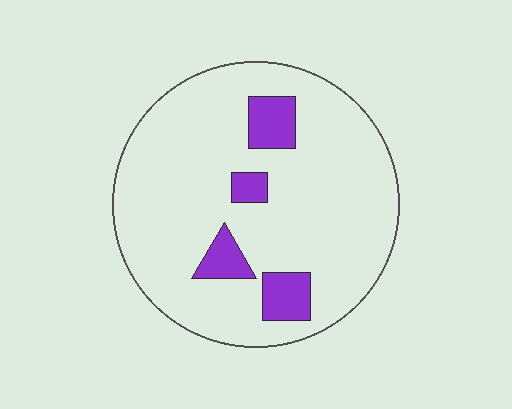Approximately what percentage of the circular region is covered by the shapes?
Approximately 10%.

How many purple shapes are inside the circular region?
4.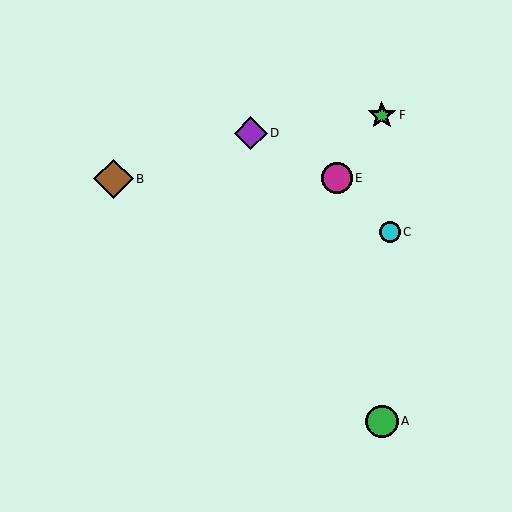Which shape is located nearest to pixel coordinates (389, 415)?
The green circle (labeled A) at (382, 421) is nearest to that location.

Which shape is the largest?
The brown diamond (labeled B) is the largest.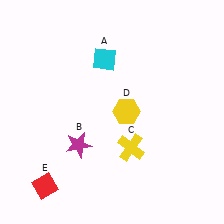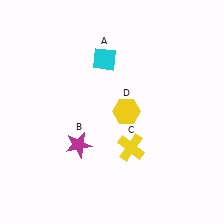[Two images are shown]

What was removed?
The red diamond (E) was removed in Image 2.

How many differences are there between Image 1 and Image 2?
There is 1 difference between the two images.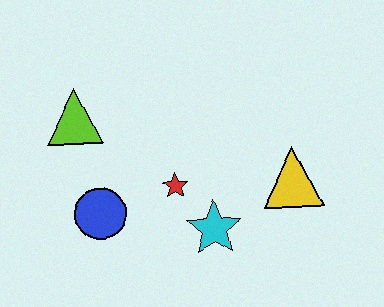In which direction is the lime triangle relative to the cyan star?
The lime triangle is to the left of the cyan star.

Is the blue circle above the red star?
No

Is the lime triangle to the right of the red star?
No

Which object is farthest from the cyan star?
The lime triangle is farthest from the cyan star.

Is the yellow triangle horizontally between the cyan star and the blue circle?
No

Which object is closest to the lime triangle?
The blue circle is closest to the lime triangle.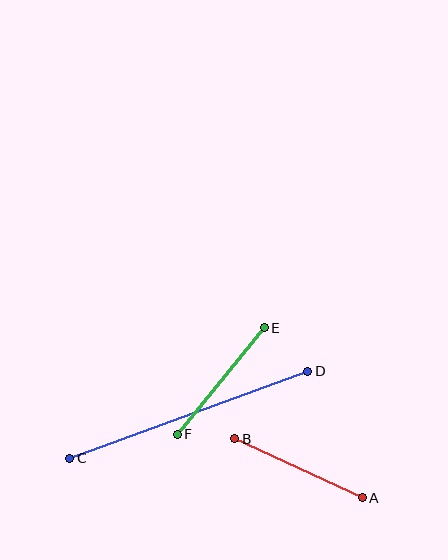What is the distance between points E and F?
The distance is approximately 137 pixels.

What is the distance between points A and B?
The distance is approximately 141 pixels.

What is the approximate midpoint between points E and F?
The midpoint is at approximately (221, 381) pixels.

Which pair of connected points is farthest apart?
Points C and D are farthest apart.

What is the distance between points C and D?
The distance is approximately 254 pixels.